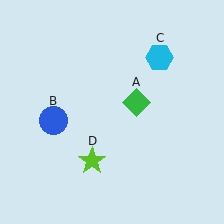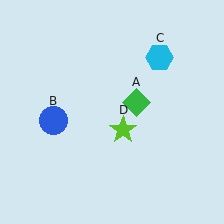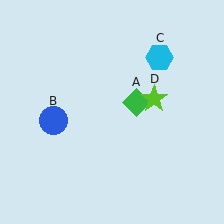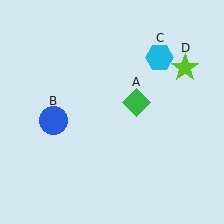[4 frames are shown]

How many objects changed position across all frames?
1 object changed position: lime star (object D).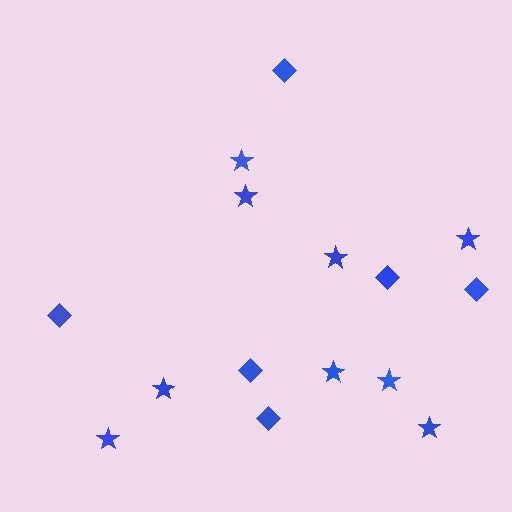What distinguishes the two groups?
There are 2 groups: one group of diamonds (6) and one group of stars (9).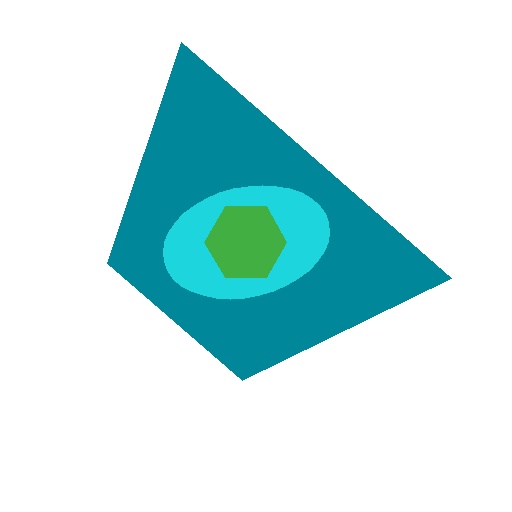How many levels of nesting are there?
3.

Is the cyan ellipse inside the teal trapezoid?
Yes.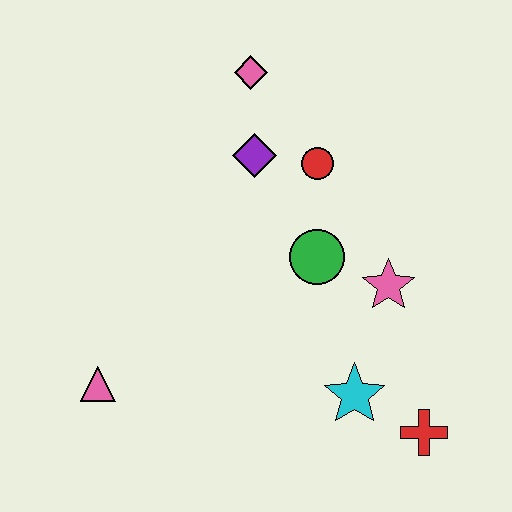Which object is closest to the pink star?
The green circle is closest to the pink star.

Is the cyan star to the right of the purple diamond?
Yes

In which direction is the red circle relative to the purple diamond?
The red circle is to the right of the purple diamond.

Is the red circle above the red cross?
Yes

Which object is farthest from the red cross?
The pink diamond is farthest from the red cross.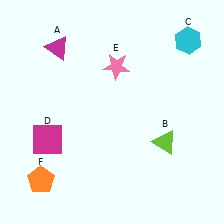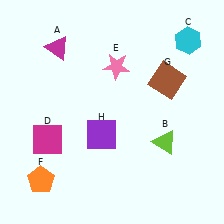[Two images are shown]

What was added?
A brown square (G), a purple square (H) were added in Image 2.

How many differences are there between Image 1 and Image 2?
There are 2 differences between the two images.